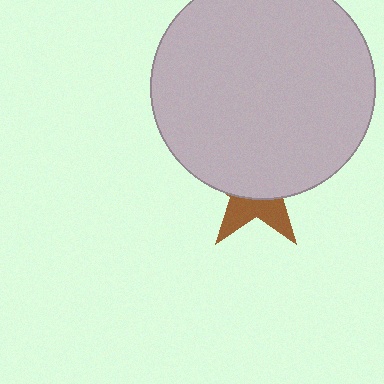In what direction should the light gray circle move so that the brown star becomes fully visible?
The light gray circle should move up. That is the shortest direction to clear the overlap and leave the brown star fully visible.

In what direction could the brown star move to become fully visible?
The brown star could move down. That would shift it out from behind the light gray circle entirely.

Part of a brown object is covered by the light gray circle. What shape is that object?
It is a star.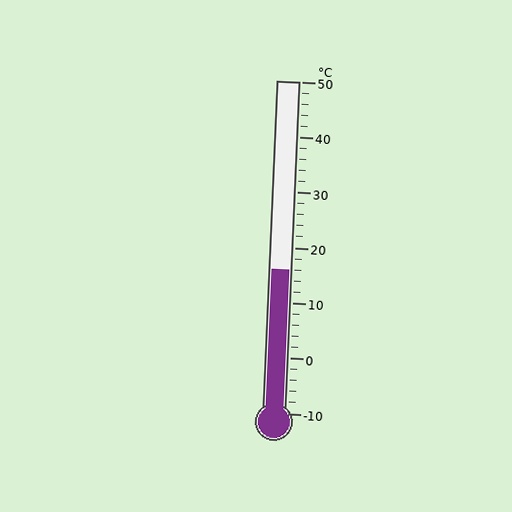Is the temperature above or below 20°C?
The temperature is below 20°C.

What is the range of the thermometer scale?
The thermometer scale ranges from -10°C to 50°C.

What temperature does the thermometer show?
The thermometer shows approximately 16°C.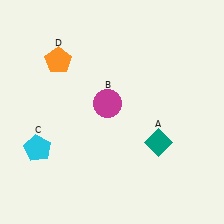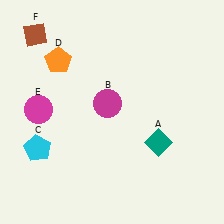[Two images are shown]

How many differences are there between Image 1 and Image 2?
There are 2 differences between the two images.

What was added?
A magenta circle (E), a brown diamond (F) were added in Image 2.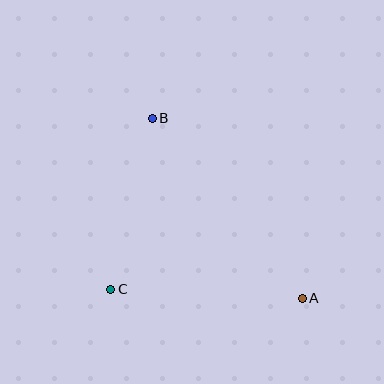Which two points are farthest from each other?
Points A and B are farthest from each other.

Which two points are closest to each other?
Points B and C are closest to each other.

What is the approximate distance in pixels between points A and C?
The distance between A and C is approximately 192 pixels.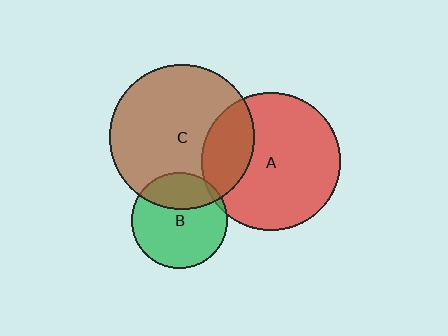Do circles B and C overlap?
Yes.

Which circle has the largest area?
Circle C (brown).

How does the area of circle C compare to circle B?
Approximately 2.3 times.